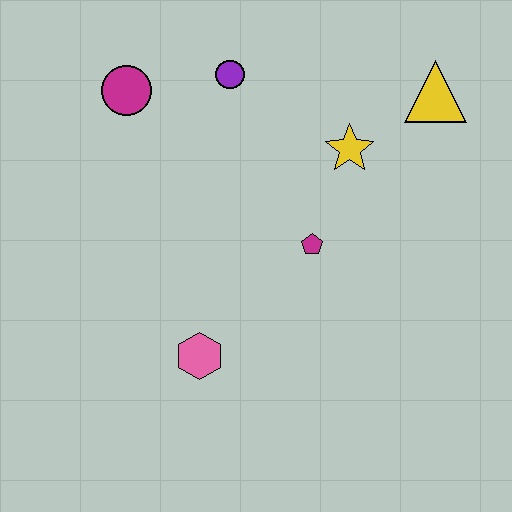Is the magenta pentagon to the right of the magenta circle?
Yes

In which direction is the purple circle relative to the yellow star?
The purple circle is to the left of the yellow star.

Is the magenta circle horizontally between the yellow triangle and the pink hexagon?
No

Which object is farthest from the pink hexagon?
The yellow triangle is farthest from the pink hexagon.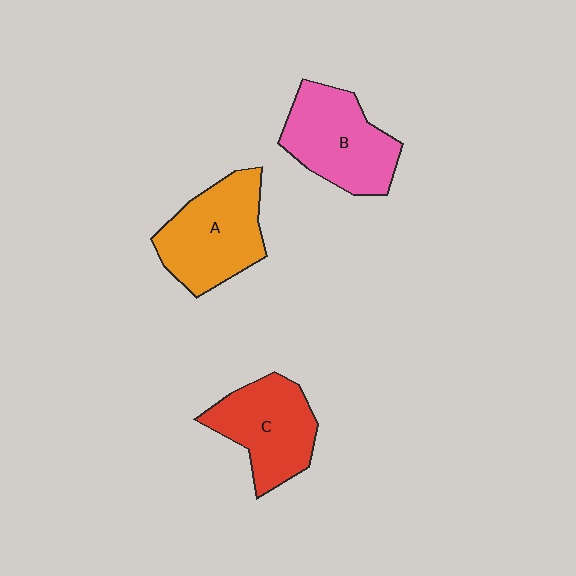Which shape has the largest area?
Shape A (orange).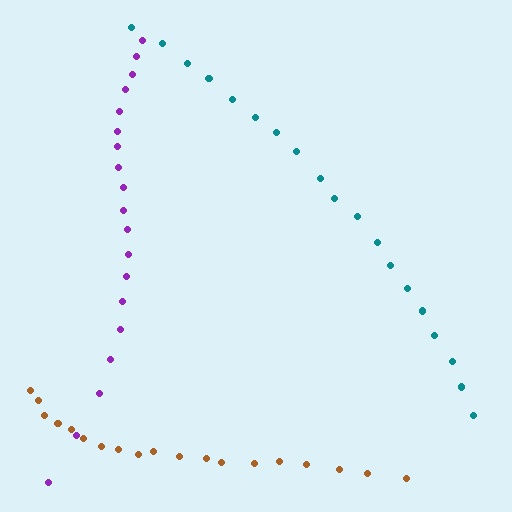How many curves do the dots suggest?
There are 3 distinct paths.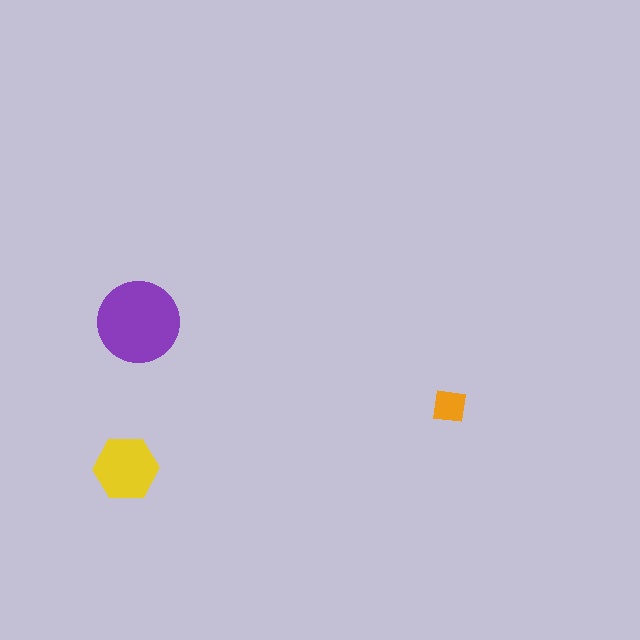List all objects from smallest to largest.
The orange square, the yellow hexagon, the purple circle.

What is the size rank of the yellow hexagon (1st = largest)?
2nd.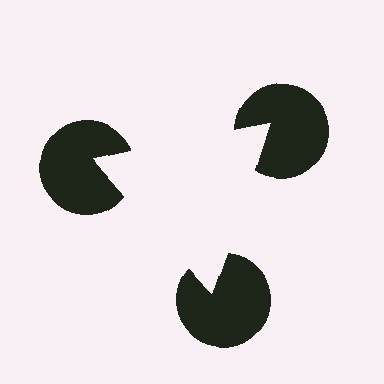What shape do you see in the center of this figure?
An illusory triangle — its edges are inferred from the aligned wedge cuts in the pac-man discs, not physically drawn.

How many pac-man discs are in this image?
There are 3 — one at each vertex of the illusory triangle.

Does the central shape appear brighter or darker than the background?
It typically appears slightly brighter than the background, even though no actual brightness change is drawn.